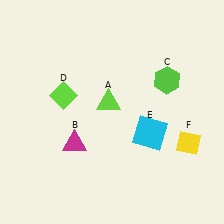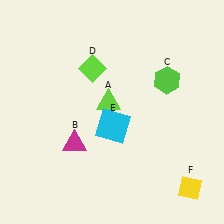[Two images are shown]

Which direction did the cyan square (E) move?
The cyan square (E) moved left.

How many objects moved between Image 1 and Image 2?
3 objects moved between the two images.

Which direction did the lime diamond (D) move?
The lime diamond (D) moved right.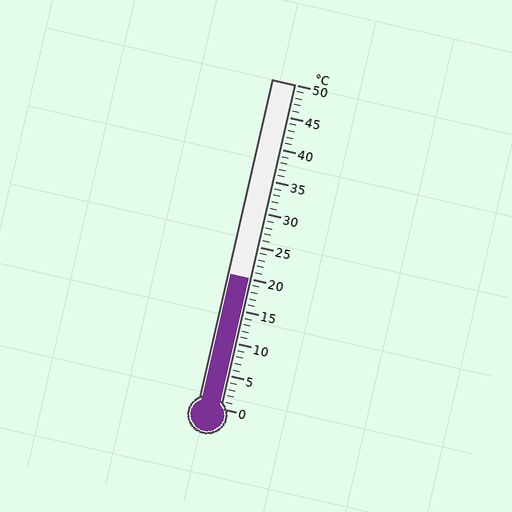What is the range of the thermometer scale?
The thermometer scale ranges from 0°C to 50°C.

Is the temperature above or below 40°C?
The temperature is below 40°C.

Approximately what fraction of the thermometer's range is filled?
The thermometer is filled to approximately 40% of its range.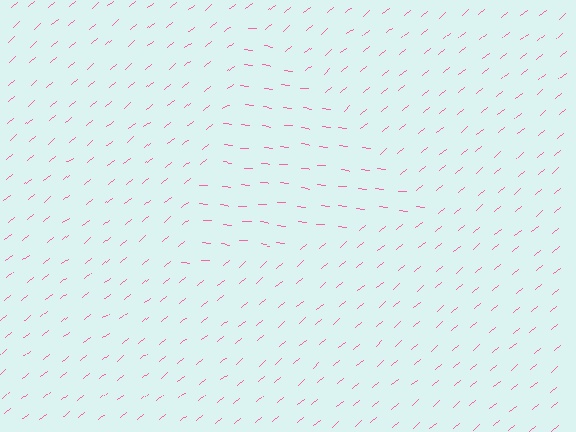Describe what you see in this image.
The image is filled with small pink line segments. A triangle region in the image has lines oriented differently from the surrounding lines, creating a visible texture boundary.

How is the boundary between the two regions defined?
The boundary is defined purely by a change in line orientation (approximately 45 degrees difference). All lines are the same color and thickness.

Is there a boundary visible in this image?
Yes, there is a texture boundary formed by a change in line orientation.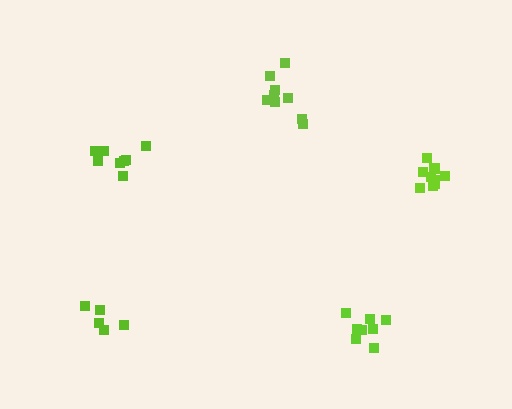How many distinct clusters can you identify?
There are 5 distinct clusters.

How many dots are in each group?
Group 1: 5 dots, Group 2: 8 dots, Group 3: 8 dots, Group 4: 9 dots, Group 5: 11 dots (41 total).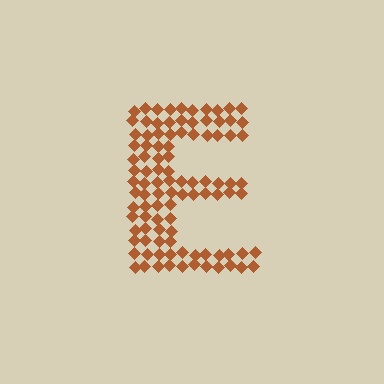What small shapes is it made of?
It is made of small diamonds.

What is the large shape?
The large shape is the letter E.